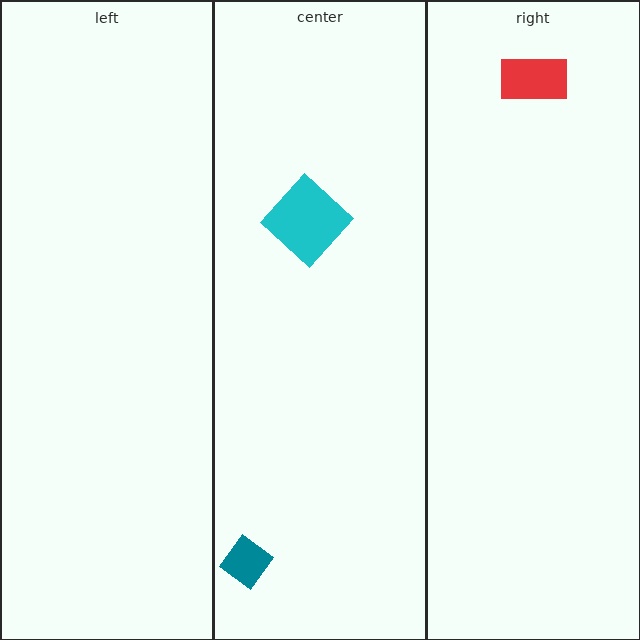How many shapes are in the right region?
1.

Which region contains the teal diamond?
The center region.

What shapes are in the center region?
The cyan diamond, the teal diamond.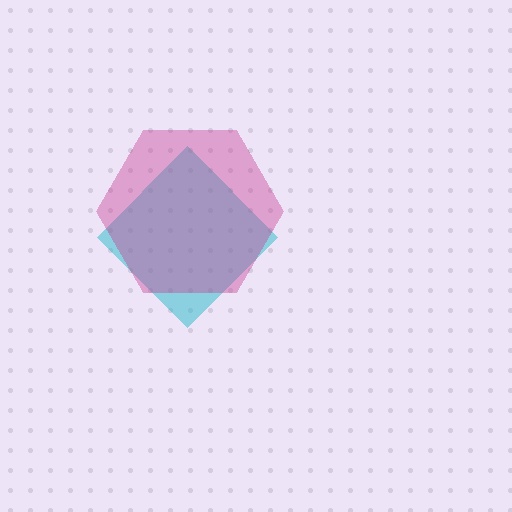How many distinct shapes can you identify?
There are 2 distinct shapes: a cyan diamond, a magenta hexagon.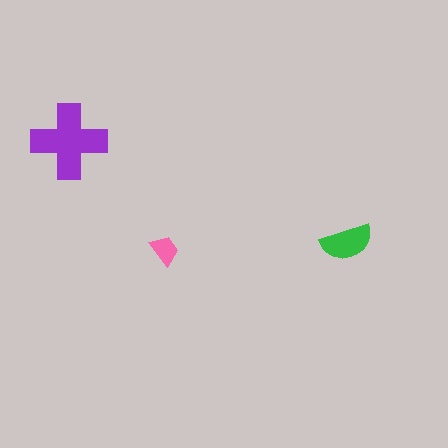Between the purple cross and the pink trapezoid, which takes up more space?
The purple cross.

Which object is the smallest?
The pink trapezoid.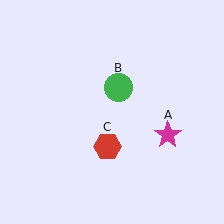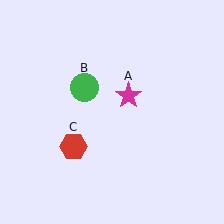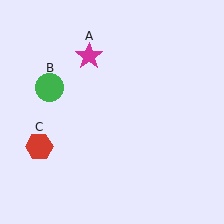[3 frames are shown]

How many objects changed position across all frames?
3 objects changed position: magenta star (object A), green circle (object B), red hexagon (object C).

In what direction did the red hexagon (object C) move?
The red hexagon (object C) moved left.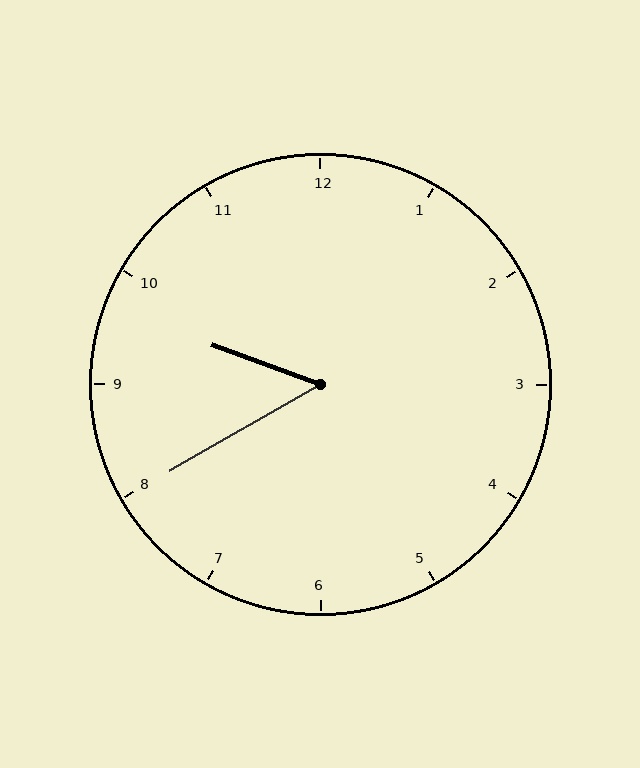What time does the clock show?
9:40.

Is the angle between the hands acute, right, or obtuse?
It is acute.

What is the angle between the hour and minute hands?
Approximately 50 degrees.